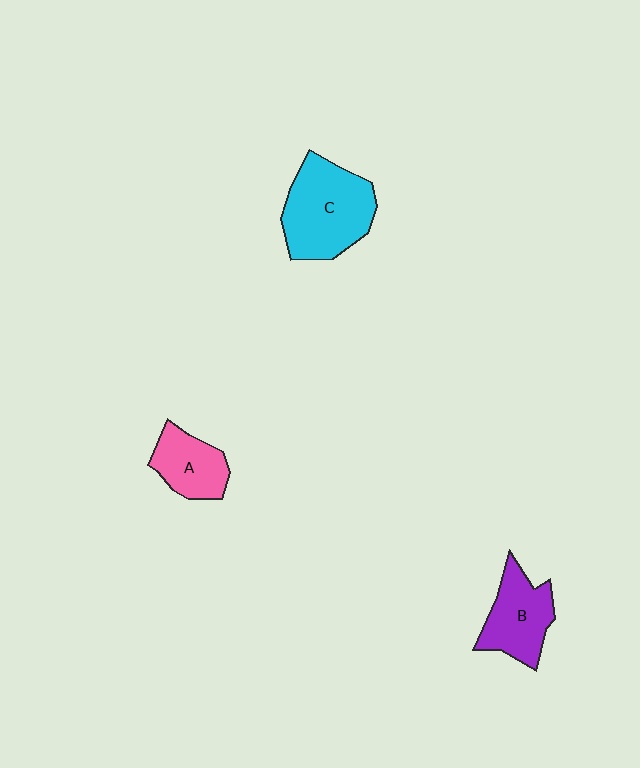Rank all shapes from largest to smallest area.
From largest to smallest: C (cyan), B (purple), A (pink).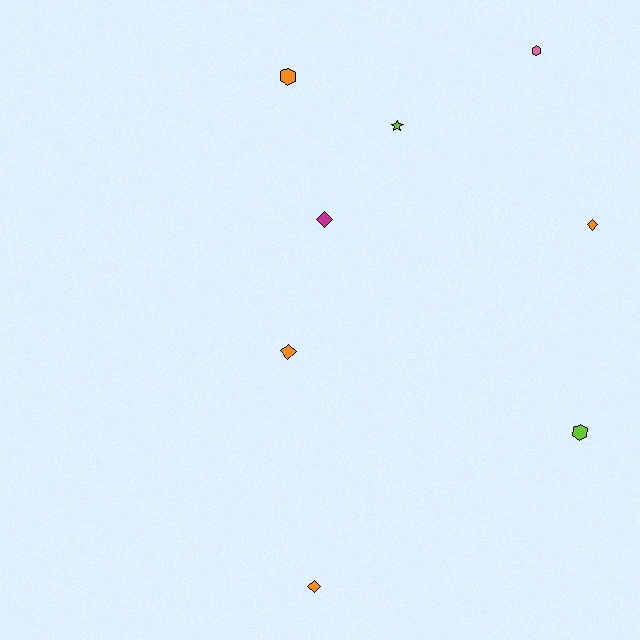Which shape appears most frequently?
Diamond, with 4 objects.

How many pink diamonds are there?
There are no pink diamonds.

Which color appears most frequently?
Orange, with 4 objects.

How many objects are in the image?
There are 8 objects.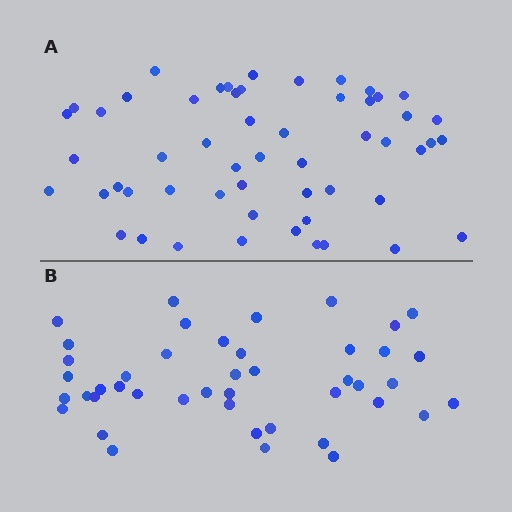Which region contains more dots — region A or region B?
Region A (the top region) has more dots.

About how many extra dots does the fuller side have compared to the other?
Region A has roughly 10 or so more dots than region B.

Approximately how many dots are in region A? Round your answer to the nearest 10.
About 50 dots. (The exact count is 54, which rounds to 50.)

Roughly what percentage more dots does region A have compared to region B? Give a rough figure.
About 25% more.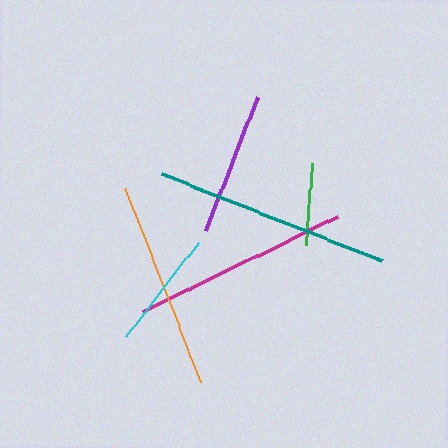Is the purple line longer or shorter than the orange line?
The orange line is longer than the purple line.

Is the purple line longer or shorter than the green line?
The purple line is longer than the green line.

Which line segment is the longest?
The teal line is the longest at approximately 237 pixels.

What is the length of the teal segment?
The teal segment is approximately 237 pixels long.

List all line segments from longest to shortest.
From longest to shortest: teal, magenta, orange, purple, cyan, green.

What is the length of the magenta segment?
The magenta segment is approximately 218 pixels long.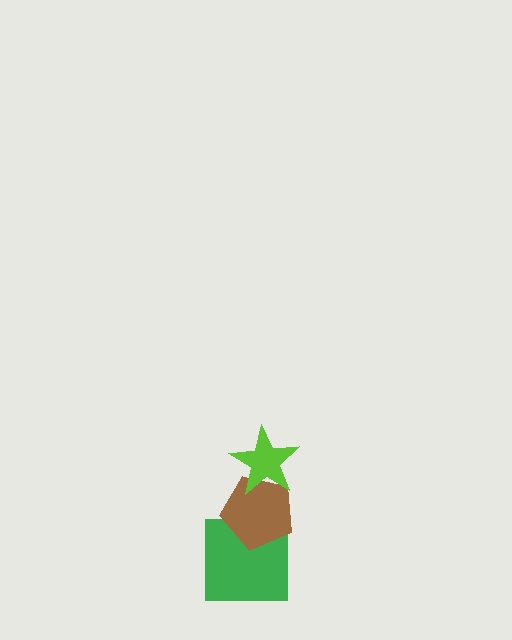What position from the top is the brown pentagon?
The brown pentagon is 2nd from the top.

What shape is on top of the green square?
The brown pentagon is on top of the green square.